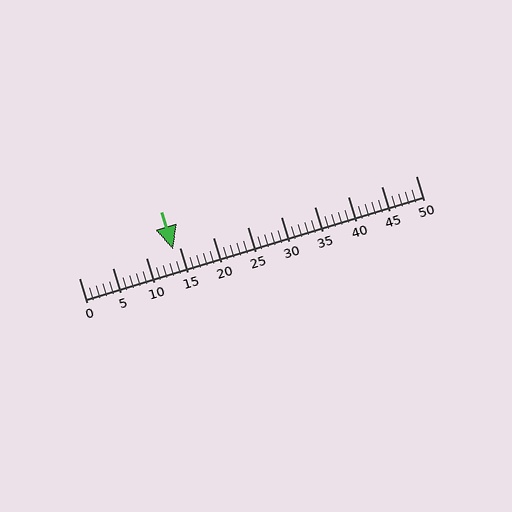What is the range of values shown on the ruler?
The ruler shows values from 0 to 50.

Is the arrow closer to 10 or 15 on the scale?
The arrow is closer to 15.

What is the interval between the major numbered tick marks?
The major tick marks are spaced 5 units apart.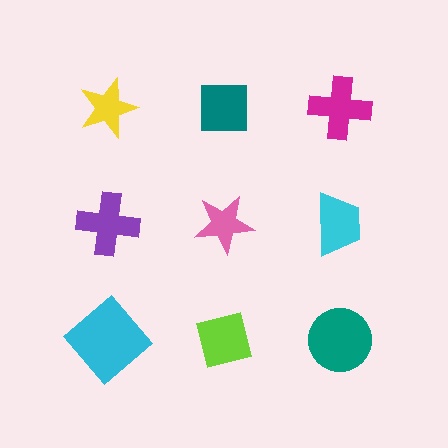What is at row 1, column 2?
A teal square.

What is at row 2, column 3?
A cyan trapezoid.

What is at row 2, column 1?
A purple cross.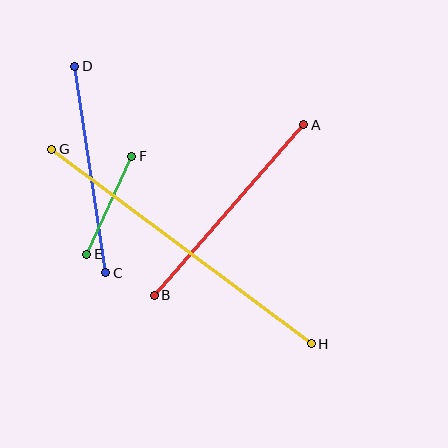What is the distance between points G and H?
The distance is approximately 324 pixels.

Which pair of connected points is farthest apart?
Points G and H are farthest apart.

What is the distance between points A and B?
The distance is approximately 227 pixels.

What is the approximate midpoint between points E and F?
The midpoint is at approximately (109, 205) pixels.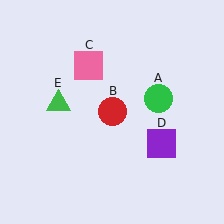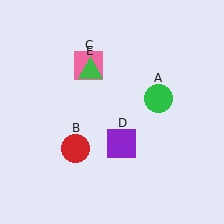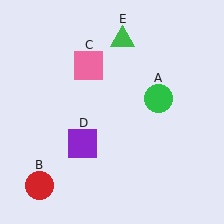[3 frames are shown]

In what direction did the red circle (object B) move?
The red circle (object B) moved down and to the left.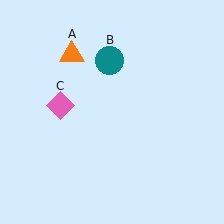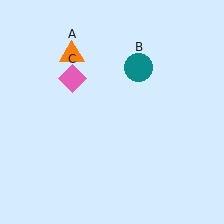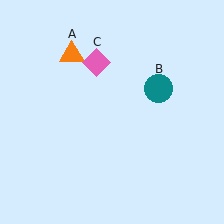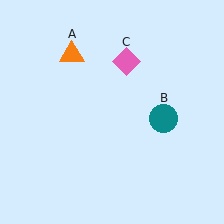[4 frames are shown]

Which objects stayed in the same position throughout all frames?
Orange triangle (object A) remained stationary.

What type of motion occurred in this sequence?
The teal circle (object B), pink diamond (object C) rotated clockwise around the center of the scene.